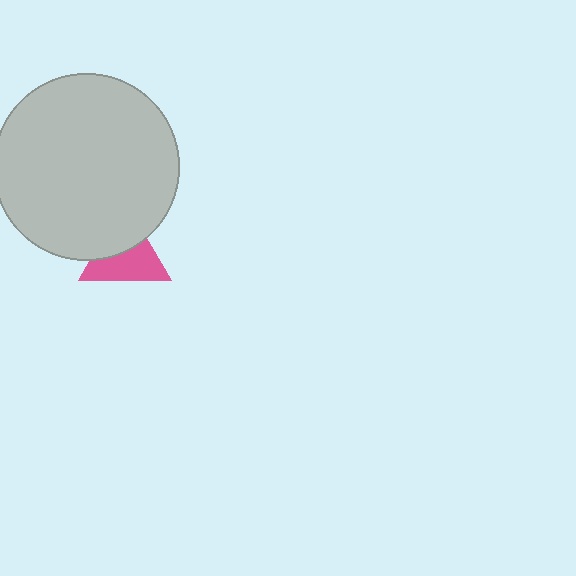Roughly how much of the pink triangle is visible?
About half of it is visible (roughly 59%).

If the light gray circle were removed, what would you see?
You would see the complete pink triangle.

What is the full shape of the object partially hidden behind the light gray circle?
The partially hidden object is a pink triangle.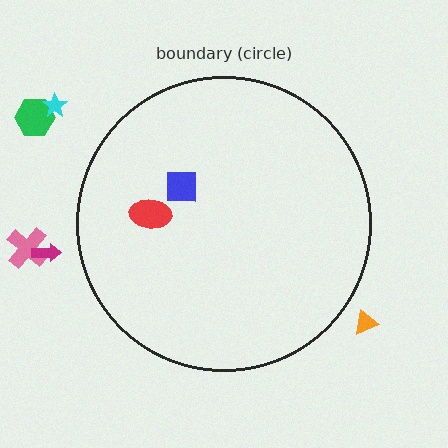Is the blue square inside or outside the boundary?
Inside.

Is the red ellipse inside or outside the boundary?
Inside.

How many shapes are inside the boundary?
2 inside, 5 outside.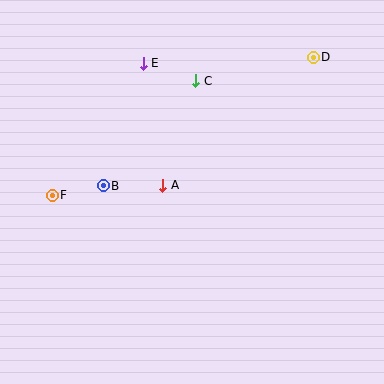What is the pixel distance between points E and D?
The distance between E and D is 170 pixels.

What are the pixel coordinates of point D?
Point D is at (313, 57).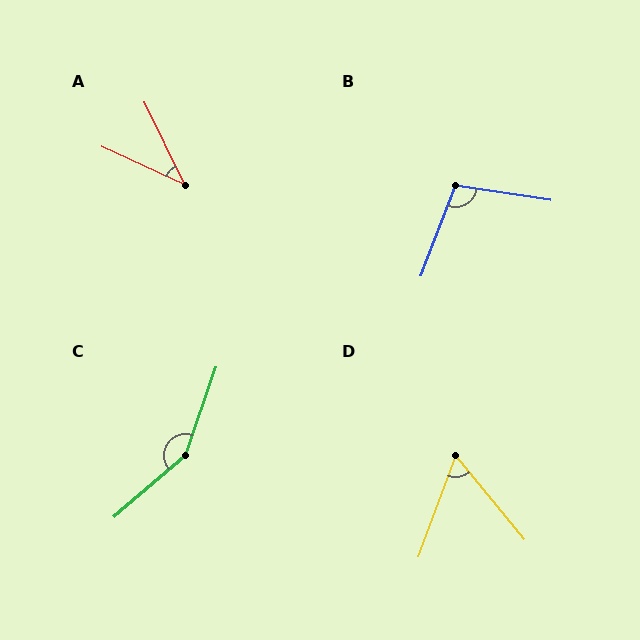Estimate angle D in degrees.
Approximately 60 degrees.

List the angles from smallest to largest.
A (39°), D (60°), B (102°), C (149°).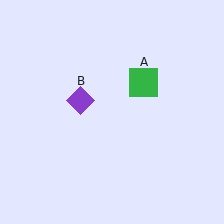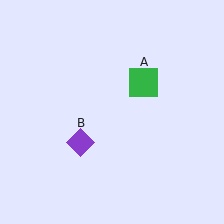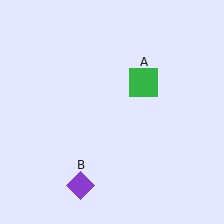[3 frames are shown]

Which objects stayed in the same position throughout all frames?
Green square (object A) remained stationary.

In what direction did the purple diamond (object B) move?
The purple diamond (object B) moved down.